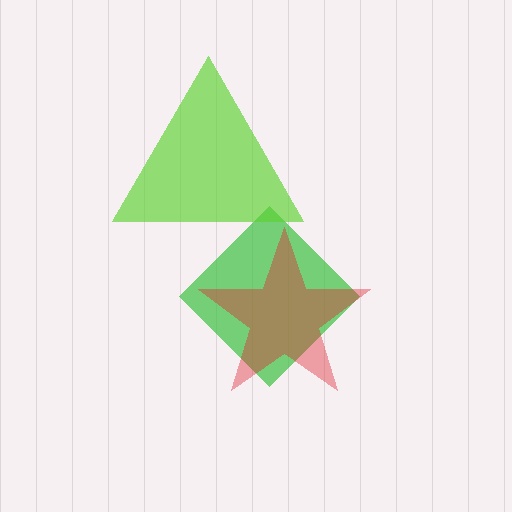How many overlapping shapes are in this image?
There are 3 overlapping shapes in the image.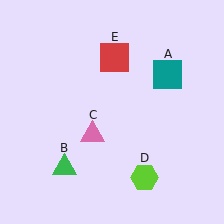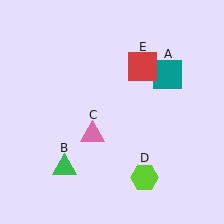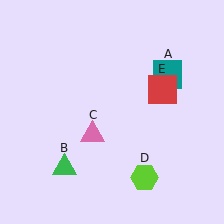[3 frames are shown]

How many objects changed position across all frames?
1 object changed position: red square (object E).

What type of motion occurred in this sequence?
The red square (object E) rotated clockwise around the center of the scene.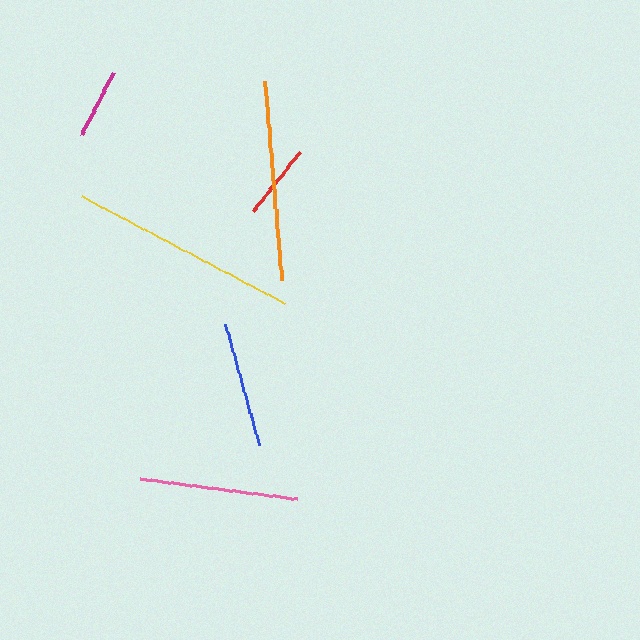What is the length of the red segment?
The red segment is approximately 76 pixels long.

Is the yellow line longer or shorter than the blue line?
The yellow line is longer than the blue line.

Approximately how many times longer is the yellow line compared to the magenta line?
The yellow line is approximately 3.3 times the length of the magenta line.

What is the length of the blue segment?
The blue segment is approximately 127 pixels long.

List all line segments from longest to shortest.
From longest to shortest: yellow, orange, pink, blue, red, magenta.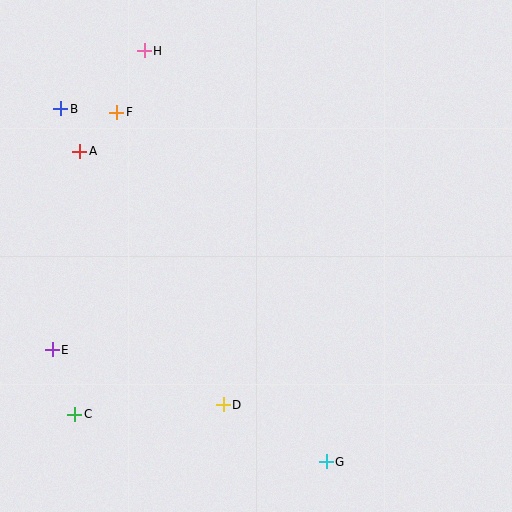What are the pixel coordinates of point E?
Point E is at (52, 350).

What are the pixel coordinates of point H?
Point H is at (144, 51).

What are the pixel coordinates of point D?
Point D is at (223, 405).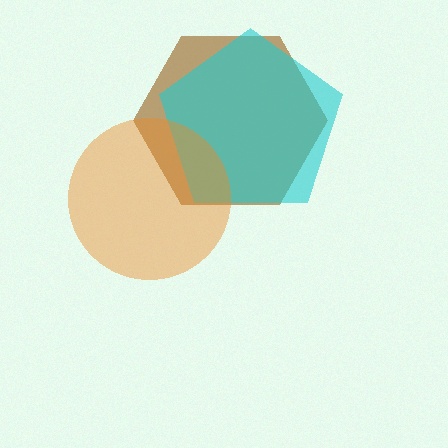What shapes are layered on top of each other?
The layered shapes are: a brown hexagon, a cyan pentagon, an orange circle.